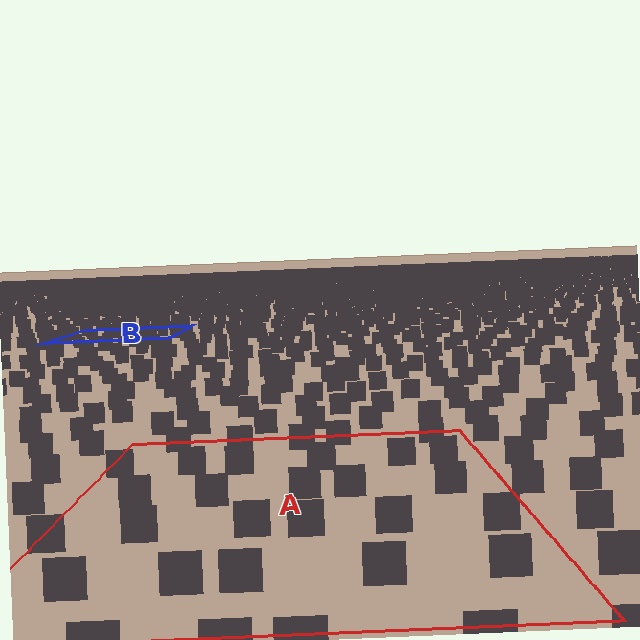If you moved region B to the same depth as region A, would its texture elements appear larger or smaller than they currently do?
They would appear larger. At a closer depth, the same texture elements are projected at a bigger on-screen size.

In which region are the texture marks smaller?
The texture marks are smaller in region B, because it is farther away.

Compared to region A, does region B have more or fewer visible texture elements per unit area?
Region B has more texture elements per unit area — they are packed more densely because it is farther away.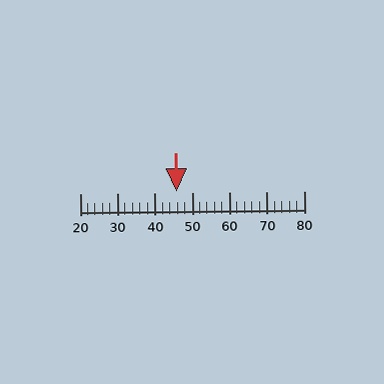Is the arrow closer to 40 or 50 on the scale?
The arrow is closer to 50.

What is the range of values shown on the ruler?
The ruler shows values from 20 to 80.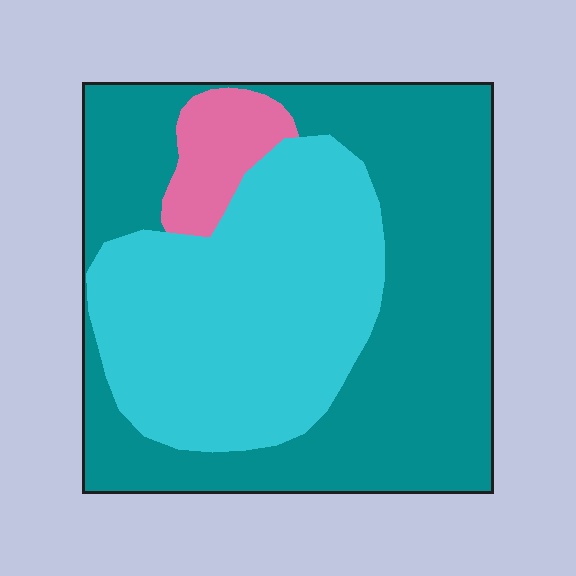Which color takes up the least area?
Pink, at roughly 5%.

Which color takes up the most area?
Teal, at roughly 55%.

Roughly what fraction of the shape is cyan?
Cyan covers 39% of the shape.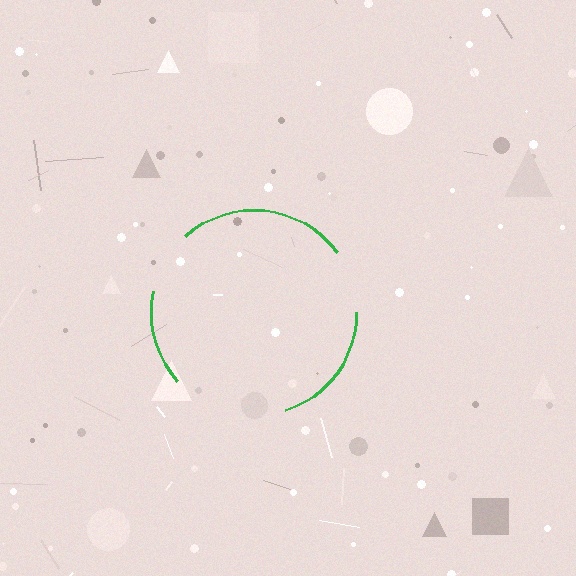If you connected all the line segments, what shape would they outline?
They would outline a circle.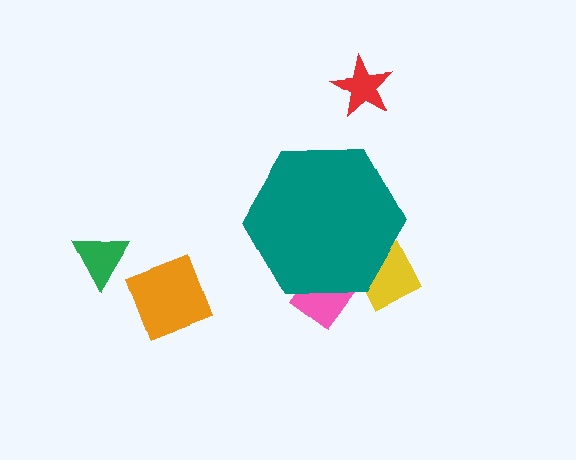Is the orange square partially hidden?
No, the orange square is fully visible.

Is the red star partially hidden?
No, the red star is fully visible.